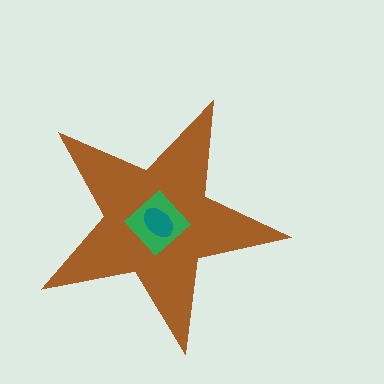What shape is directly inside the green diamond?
The teal ellipse.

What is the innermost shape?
The teal ellipse.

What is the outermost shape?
The brown star.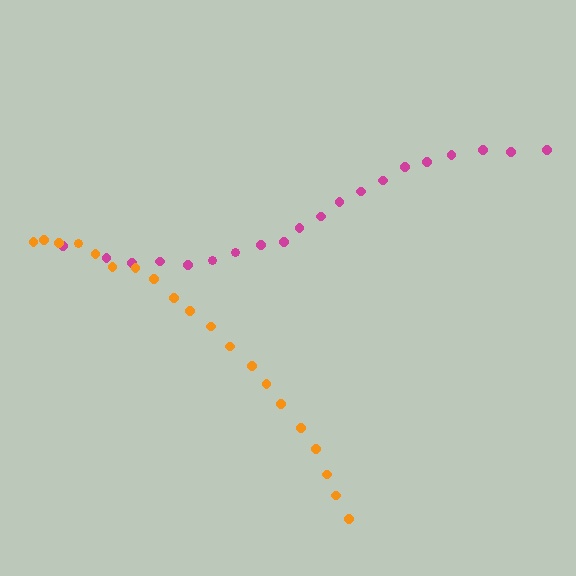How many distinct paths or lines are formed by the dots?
There are 2 distinct paths.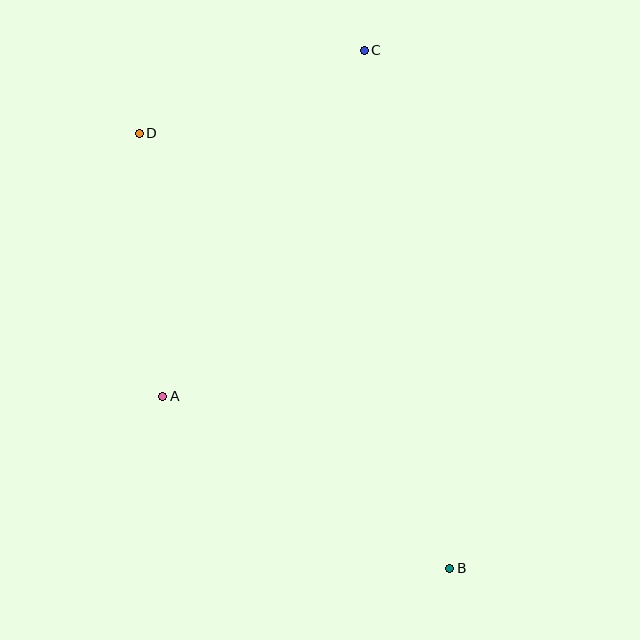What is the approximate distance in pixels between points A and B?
The distance between A and B is approximately 335 pixels.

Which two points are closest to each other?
Points C and D are closest to each other.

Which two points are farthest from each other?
Points B and D are farthest from each other.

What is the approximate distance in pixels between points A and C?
The distance between A and C is approximately 400 pixels.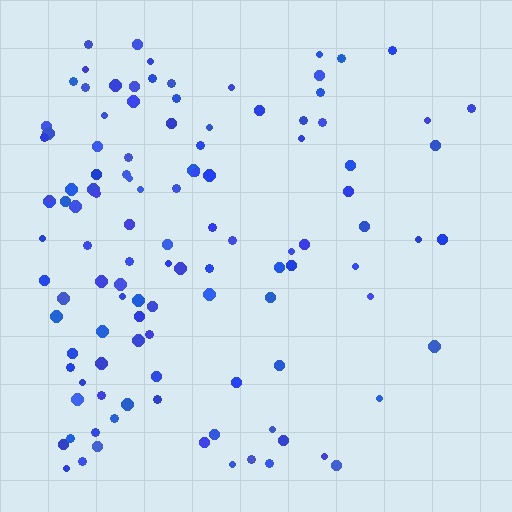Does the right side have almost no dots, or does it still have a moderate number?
Still a moderate number, just noticeably fewer than the left.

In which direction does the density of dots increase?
From right to left, with the left side densest.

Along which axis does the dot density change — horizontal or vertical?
Horizontal.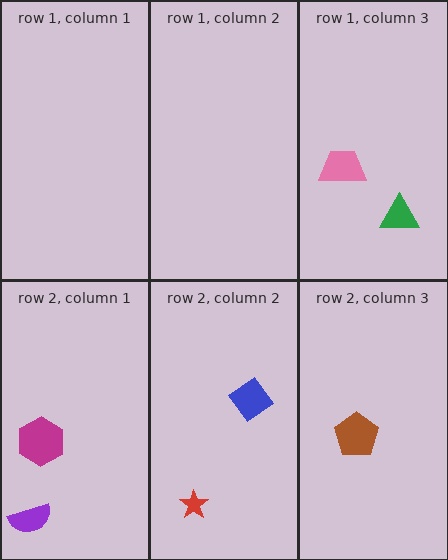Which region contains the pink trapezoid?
The row 1, column 3 region.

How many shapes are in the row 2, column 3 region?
1.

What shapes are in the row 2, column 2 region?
The red star, the blue diamond.